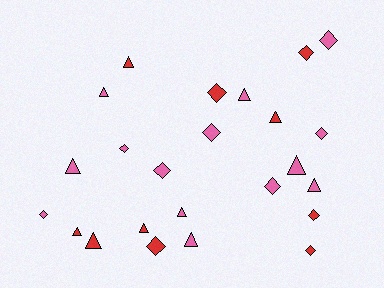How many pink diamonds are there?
There are 7 pink diamonds.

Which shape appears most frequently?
Diamond, with 12 objects.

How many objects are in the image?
There are 24 objects.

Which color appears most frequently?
Pink, with 14 objects.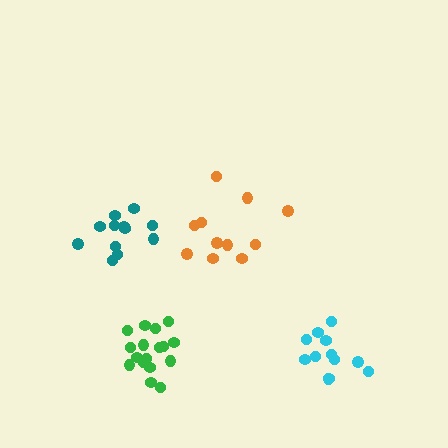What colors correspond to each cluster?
The clusters are colored: orange, teal, green, cyan.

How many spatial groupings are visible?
There are 4 spatial groupings.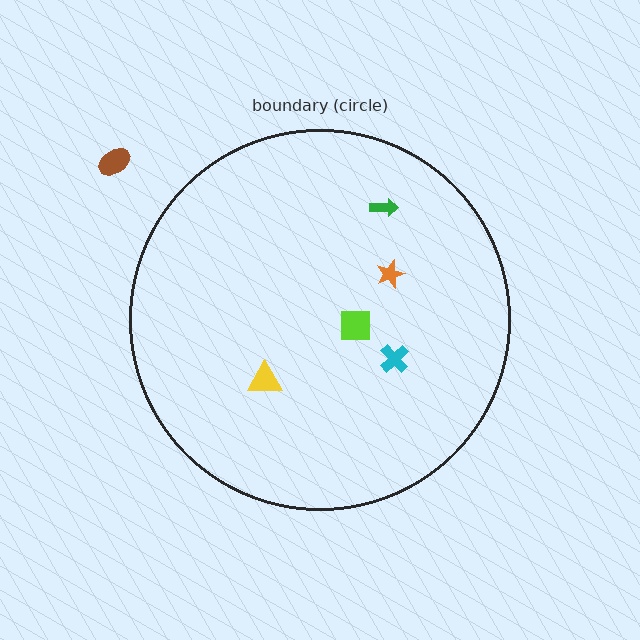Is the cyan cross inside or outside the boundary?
Inside.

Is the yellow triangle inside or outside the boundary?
Inside.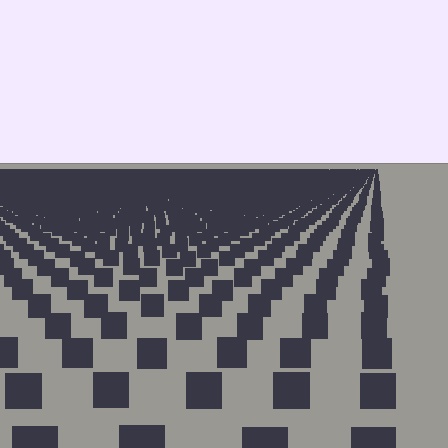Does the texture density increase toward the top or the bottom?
Density increases toward the top.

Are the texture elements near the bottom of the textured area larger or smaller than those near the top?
Larger. Near the bottom, elements are closer to the viewer and appear at a bigger on-screen size.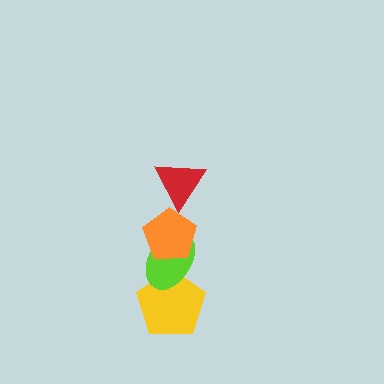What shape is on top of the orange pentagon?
The red triangle is on top of the orange pentagon.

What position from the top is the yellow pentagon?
The yellow pentagon is 4th from the top.